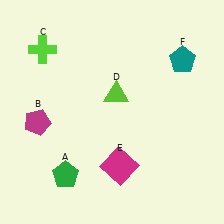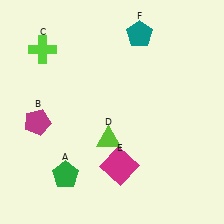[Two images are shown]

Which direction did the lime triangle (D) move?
The lime triangle (D) moved down.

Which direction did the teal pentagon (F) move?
The teal pentagon (F) moved left.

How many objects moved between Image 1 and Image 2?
2 objects moved between the two images.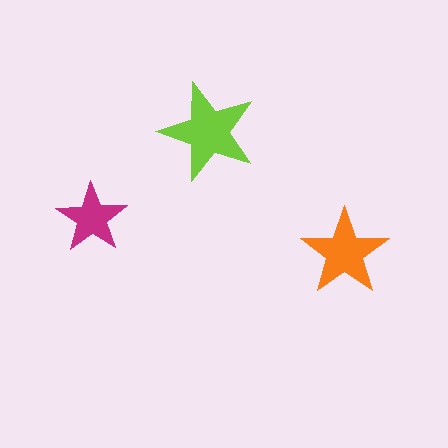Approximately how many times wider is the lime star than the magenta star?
About 1.5 times wider.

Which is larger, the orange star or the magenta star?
The orange one.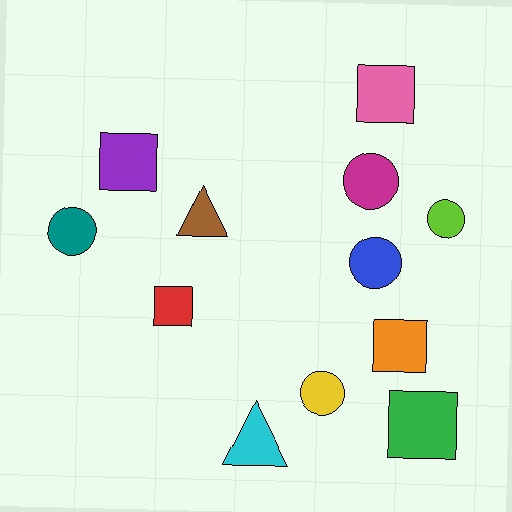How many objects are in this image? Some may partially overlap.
There are 12 objects.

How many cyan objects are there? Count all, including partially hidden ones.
There is 1 cyan object.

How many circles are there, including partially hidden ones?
There are 5 circles.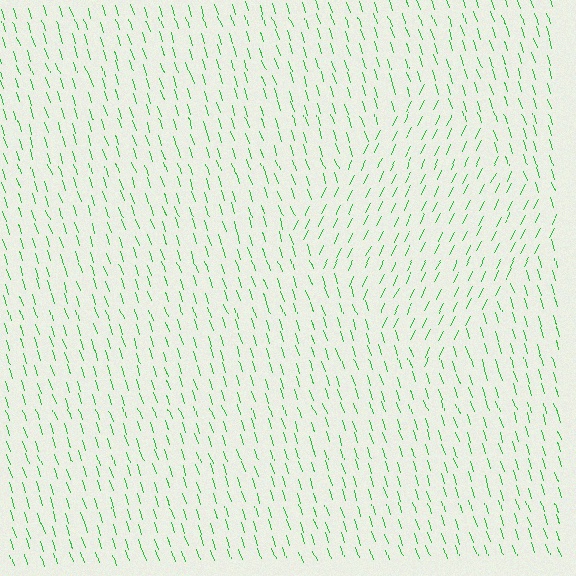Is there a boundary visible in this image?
Yes, there is a texture boundary formed by a change in line orientation.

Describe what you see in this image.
The image is filled with small green line segments. A diamond region in the image has lines oriented differently from the surrounding lines, creating a visible texture boundary.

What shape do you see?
I see a diamond.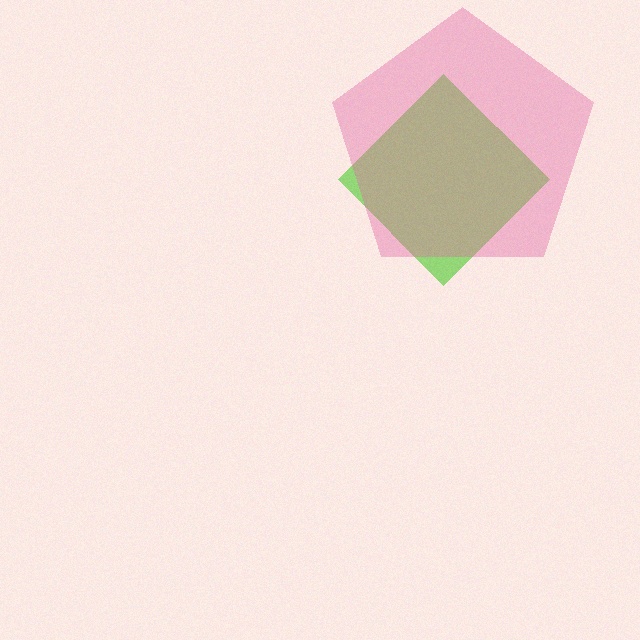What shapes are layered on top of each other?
The layered shapes are: a lime diamond, a pink pentagon.